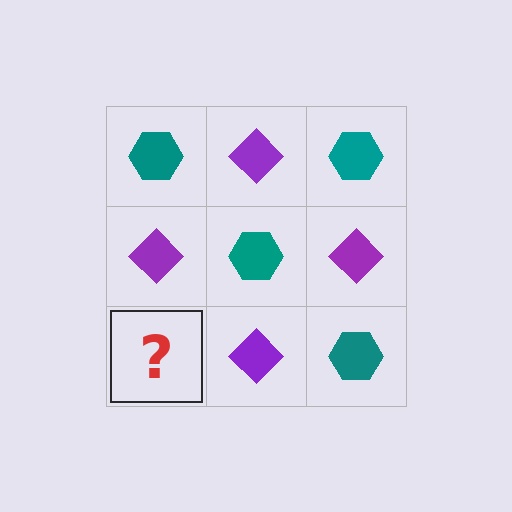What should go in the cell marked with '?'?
The missing cell should contain a teal hexagon.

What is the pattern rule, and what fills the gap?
The rule is that it alternates teal hexagon and purple diamond in a checkerboard pattern. The gap should be filled with a teal hexagon.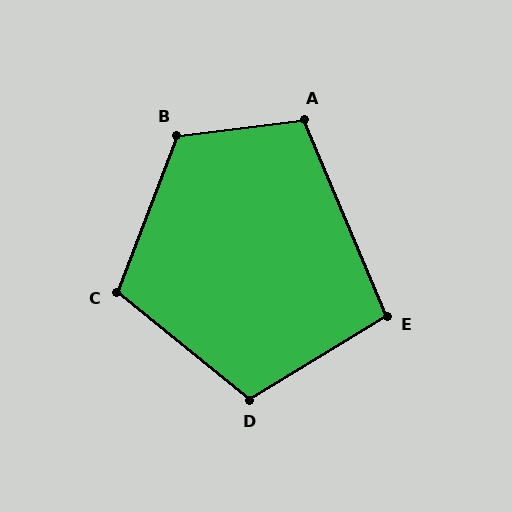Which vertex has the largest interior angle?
B, at approximately 118 degrees.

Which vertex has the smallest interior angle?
E, at approximately 99 degrees.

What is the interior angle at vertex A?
Approximately 106 degrees (obtuse).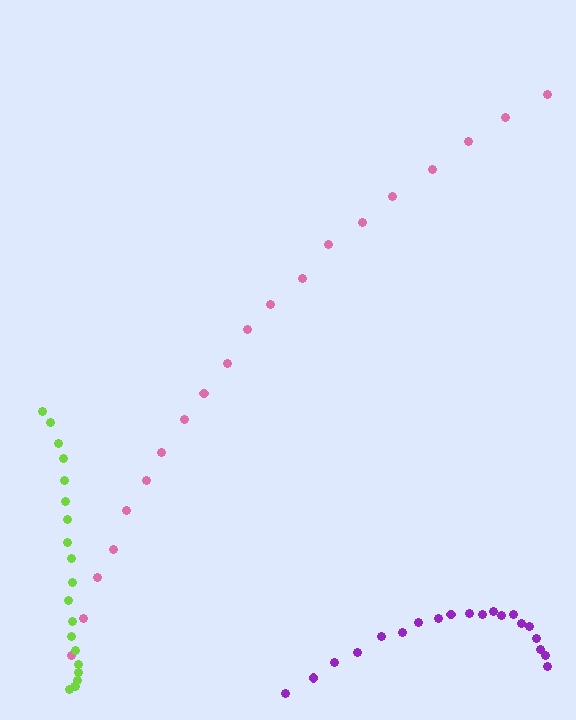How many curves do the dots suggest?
There are 3 distinct paths.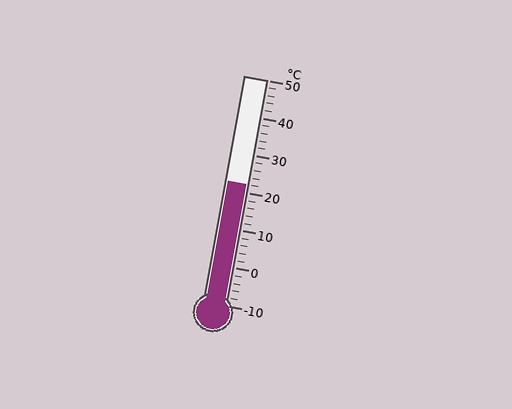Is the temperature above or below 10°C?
The temperature is above 10°C.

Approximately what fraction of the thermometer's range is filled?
The thermometer is filled to approximately 55% of its range.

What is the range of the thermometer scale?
The thermometer scale ranges from -10°C to 50°C.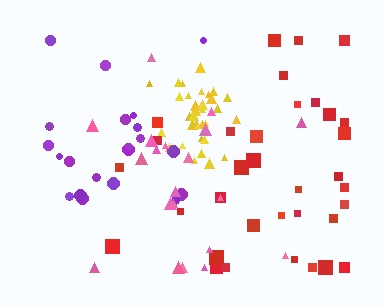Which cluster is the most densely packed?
Yellow.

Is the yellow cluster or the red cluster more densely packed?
Yellow.